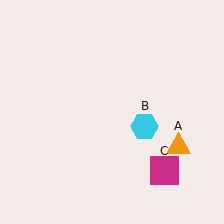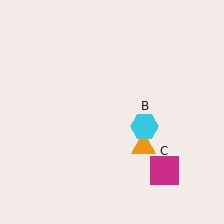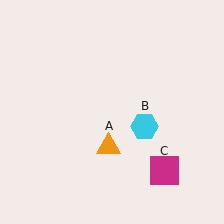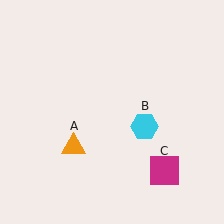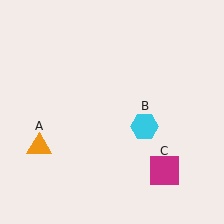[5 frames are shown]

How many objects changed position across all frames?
1 object changed position: orange triangle (object A).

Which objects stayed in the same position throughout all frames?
Cyan hexagon (object B) and magenta square (object C) remained stationary.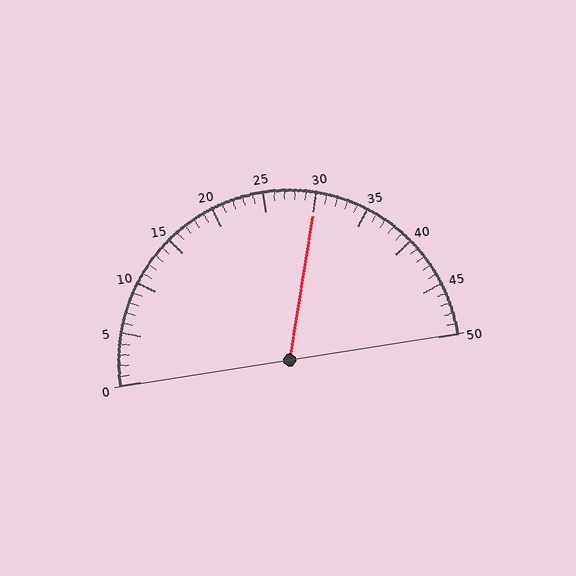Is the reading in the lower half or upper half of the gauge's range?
The reading is in the upper half of the range (0 to 50).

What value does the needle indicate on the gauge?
The needle indicates approximately 30.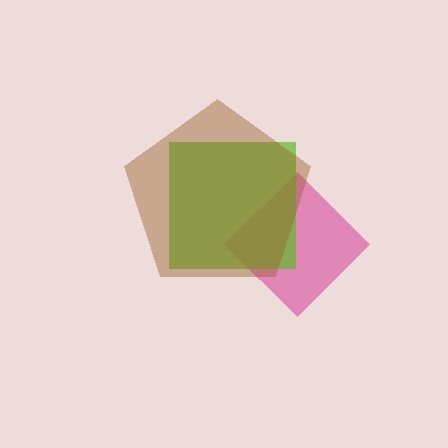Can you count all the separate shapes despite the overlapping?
Yes, there are 3 separate shapes.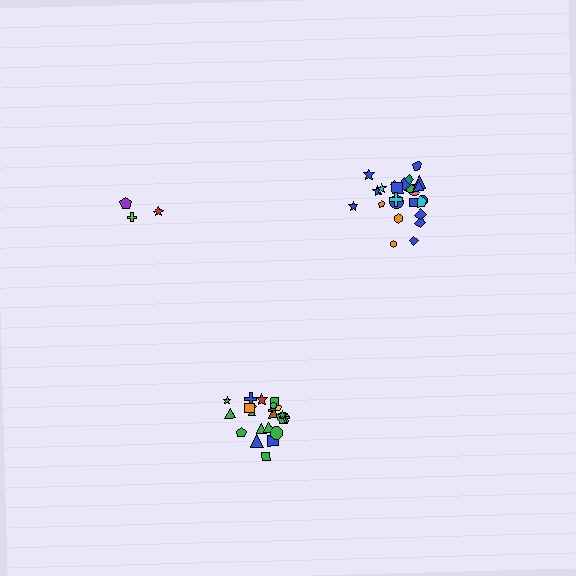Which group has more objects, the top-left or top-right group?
The top-right group.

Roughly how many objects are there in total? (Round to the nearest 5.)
Roughly 50 objects in total.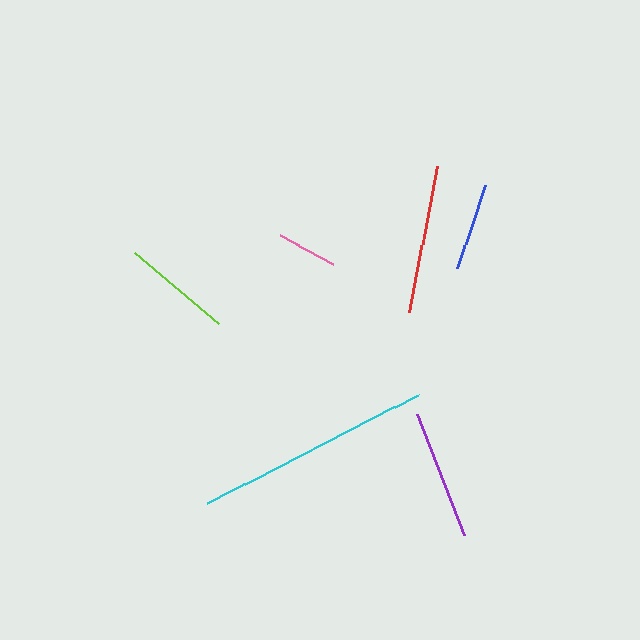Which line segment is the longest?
The cyan line is the longest at approximately 238 pixels.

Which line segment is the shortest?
The pink line is the shortest at approximately 60 pixels.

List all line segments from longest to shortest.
From longest to shortest: cyan, red, purple, lime, blue, pink.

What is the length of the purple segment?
The purple segment is approximately 130 pixels long.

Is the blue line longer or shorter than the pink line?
The blue line is longer than the pink line.